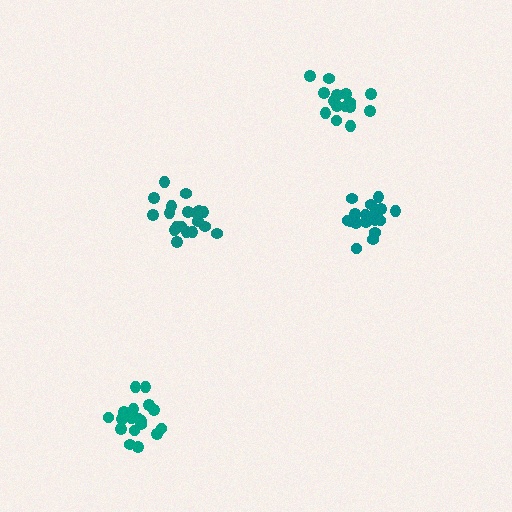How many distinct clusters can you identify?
There are 4 distinct clusters.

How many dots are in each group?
Group 1: 19 dots, Group 2: 19 dots, Group 3: 20 dots, Group 4: 15 dots (73 total).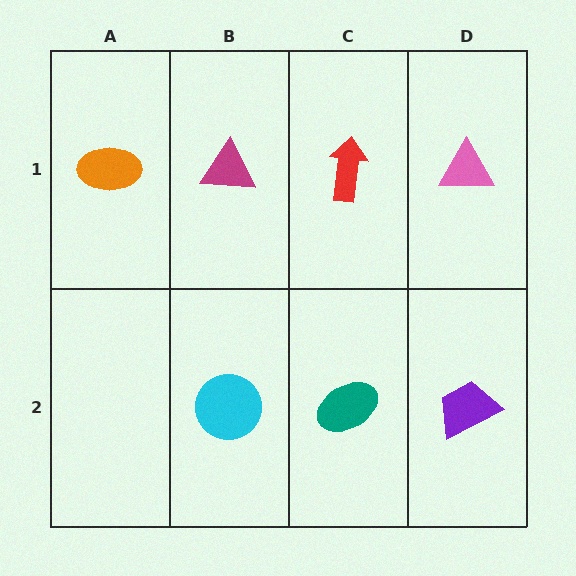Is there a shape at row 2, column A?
No, that cell is empty.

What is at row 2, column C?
A teal ellipse.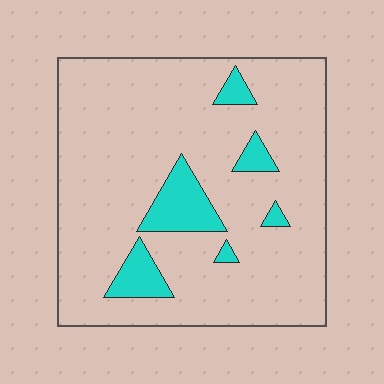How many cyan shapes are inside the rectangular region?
6.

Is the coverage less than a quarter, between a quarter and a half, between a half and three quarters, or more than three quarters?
Less than a quarter.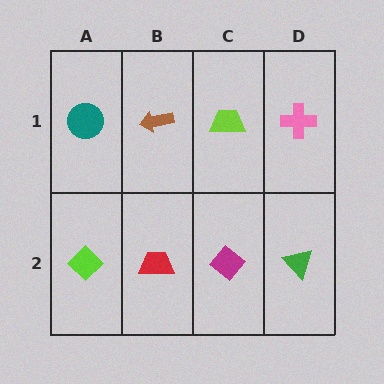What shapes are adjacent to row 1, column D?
A green triangle (row 2, column D), a lime trapezoid (row 1, column C).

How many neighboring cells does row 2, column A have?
2.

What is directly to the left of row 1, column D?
A lime trapezoid.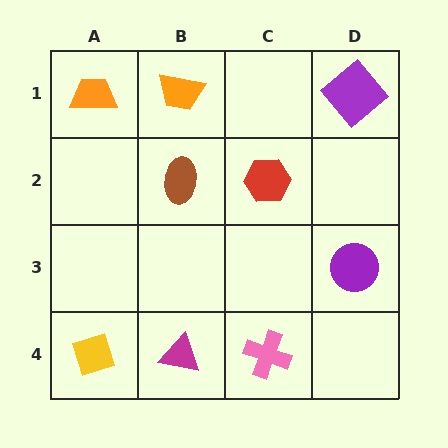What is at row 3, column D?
A purple circle.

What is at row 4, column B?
A magenta triangle.